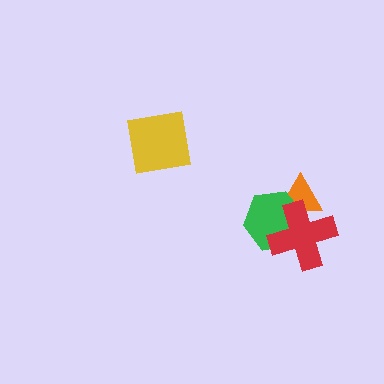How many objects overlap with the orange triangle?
2 objects overlap with the orange triangle.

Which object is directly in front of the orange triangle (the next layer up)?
The green hexagon is directly in front of the orange triangle.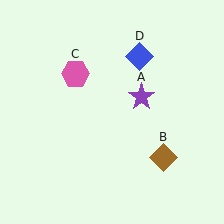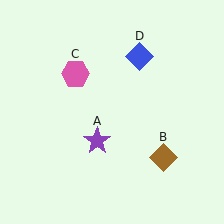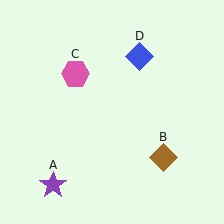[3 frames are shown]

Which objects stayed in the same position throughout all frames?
Brown diamond (object B) and pink hexagon (object C) and blue diamond (object D) remained stationary.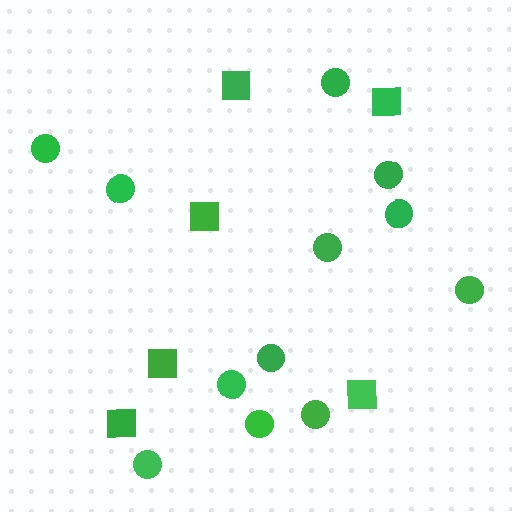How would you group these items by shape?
There are 2 groups: one group of squares (6) and one group of circles (12).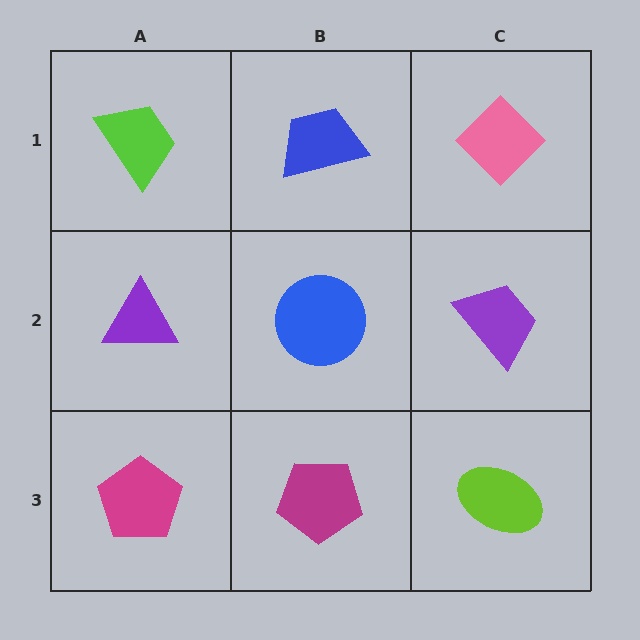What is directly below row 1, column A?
A purple triangle.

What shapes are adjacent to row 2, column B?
A blue trapezoid (row 1, column B), a magenta pentagon (row 3, column B), a purple triangle (row 2, column A), a purple trapezoid (row 2, column C).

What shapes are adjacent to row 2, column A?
A lime trapezoid (row 1, column A), a magenta pentagon (row 3, column A), a blue circle (row 2, column B).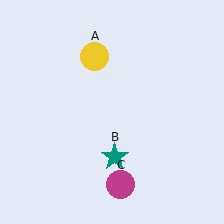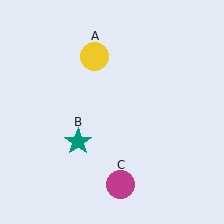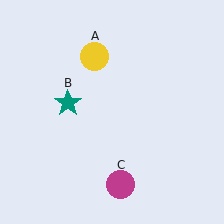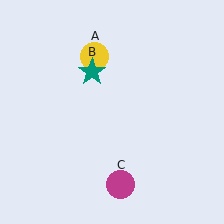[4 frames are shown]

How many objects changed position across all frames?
1 object changed position: teal star (object B).